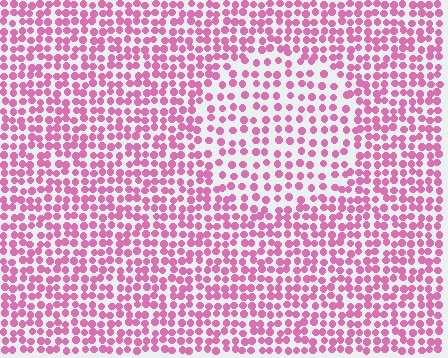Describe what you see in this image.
The image contains small pink elements arranged at two different densities. A circle-shaped region is visible where the elements are less densely packed than the surrounding area.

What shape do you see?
I see a circle.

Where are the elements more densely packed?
The elements are more densely packed outside the circle boundary.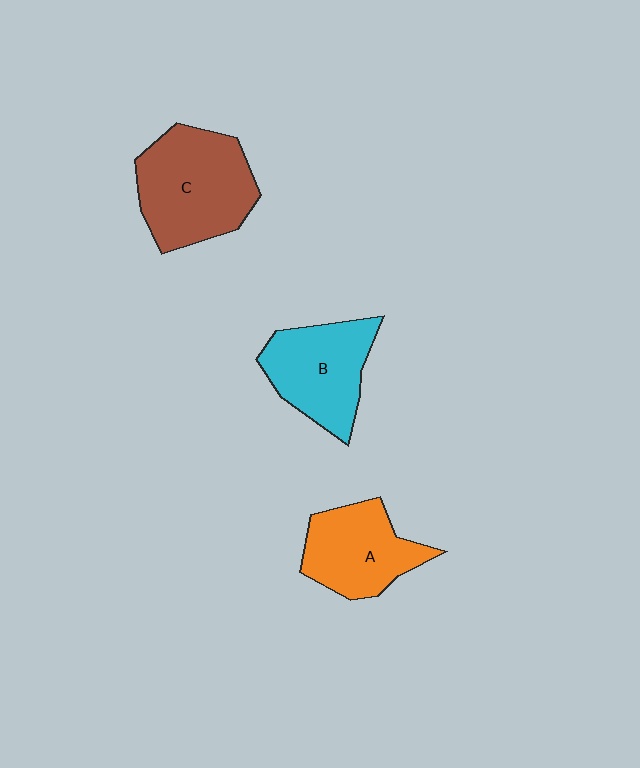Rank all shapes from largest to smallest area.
From largest to smallest: C (brown), B (cyan), A (orange).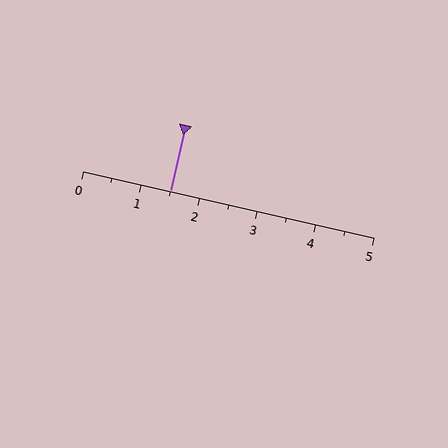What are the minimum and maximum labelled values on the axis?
The axis runs from 0 to 5.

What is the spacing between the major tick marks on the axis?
The major ticks are spaced 1 apart.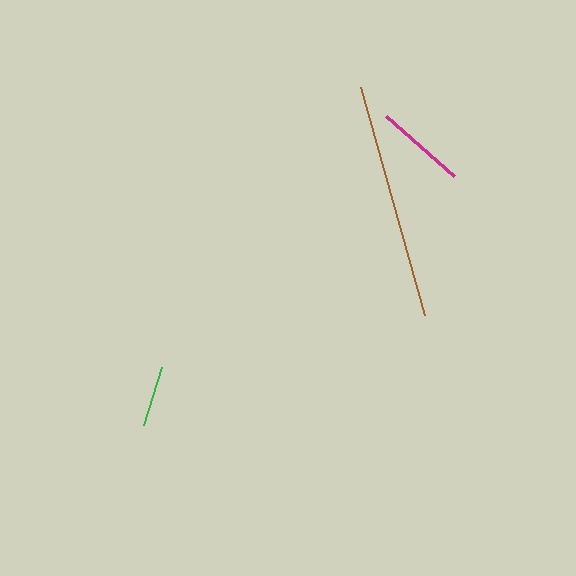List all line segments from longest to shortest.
From longest to shortest: brown, magenta, green.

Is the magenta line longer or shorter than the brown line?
The brown line is longer than the magenta line.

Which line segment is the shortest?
The green line is the shortest at approximately 60 pixels.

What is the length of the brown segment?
The brown segment is approximately 236 pixels long.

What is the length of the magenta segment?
The magenta segment is approximately 92 pixels long.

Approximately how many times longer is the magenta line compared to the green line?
The magenta line is approximately 1.5 times the length of the green line.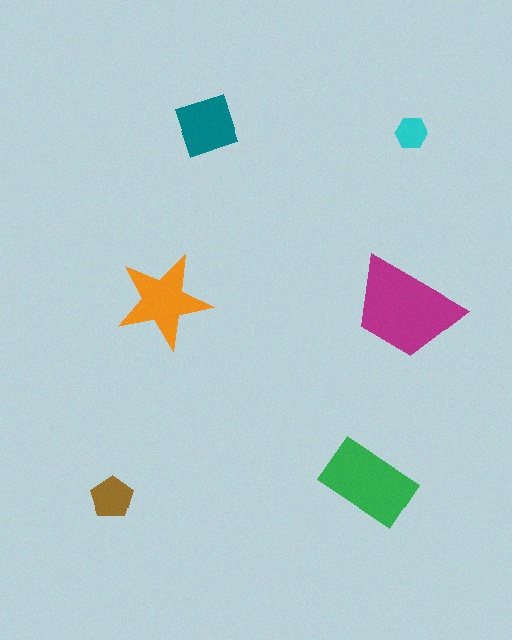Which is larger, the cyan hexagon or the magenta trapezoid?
The magenta trapezoid.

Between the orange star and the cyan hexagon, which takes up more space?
The orange star.